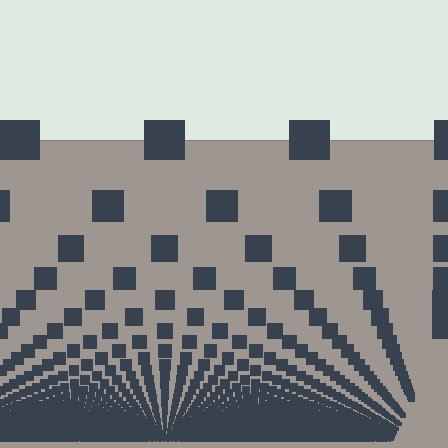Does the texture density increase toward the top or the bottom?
Density increases toward the bottom.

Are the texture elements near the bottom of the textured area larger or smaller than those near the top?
Smaller. The gradient is inverted — elements near the bottom are smaller and denser.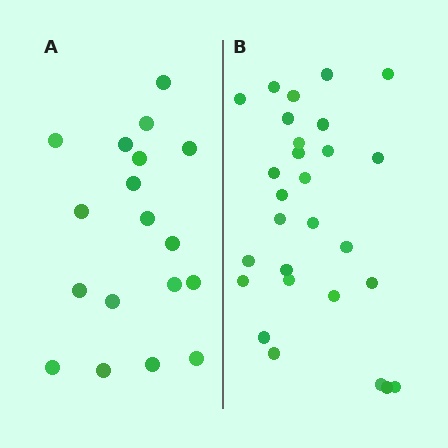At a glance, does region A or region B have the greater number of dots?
Region B (the right region) has more dots.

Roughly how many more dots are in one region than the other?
Region B has roughly 10 or so more dots than region A.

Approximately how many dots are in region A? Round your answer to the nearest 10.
About 20 dots. (The exact count is 18, which rounds to 20.)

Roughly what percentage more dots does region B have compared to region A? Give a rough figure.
About 55% more.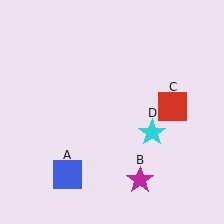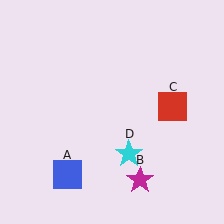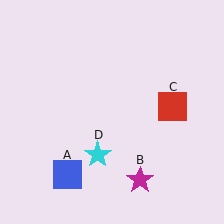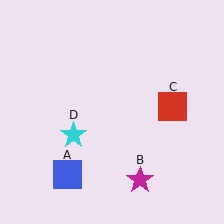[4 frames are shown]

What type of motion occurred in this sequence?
The cyan star (object D) rotated clockwise around the center of the scene.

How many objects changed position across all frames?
1 object changed position: cyan star (object D).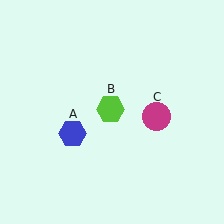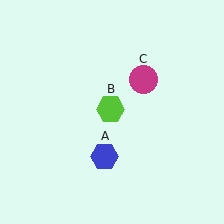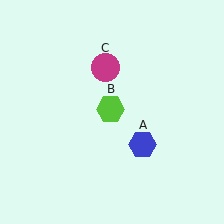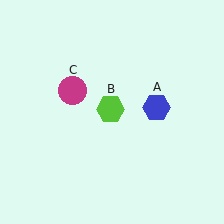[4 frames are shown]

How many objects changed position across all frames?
2 objects changed position: blue hexagon (object A), magenta circle (object C).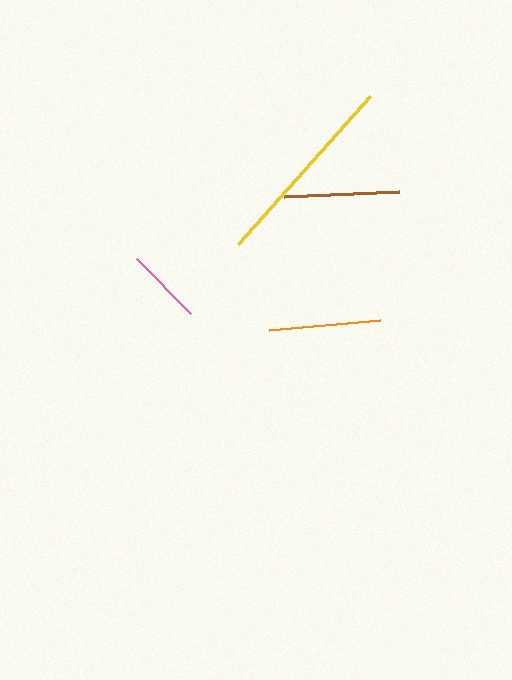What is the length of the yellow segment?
The yellow segment is approximately 199 pixels long.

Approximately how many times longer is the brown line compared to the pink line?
The brown line is approximately 1.5 times the length of the pink line.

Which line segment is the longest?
The yellow line is the longest at approximately 199 pixels.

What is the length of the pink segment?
The pink segment is approximately 77 pixels long.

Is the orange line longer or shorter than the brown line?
The brown line is longer than the orange line.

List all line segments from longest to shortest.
From longest to shortest: yellow, brown, orange, pink.